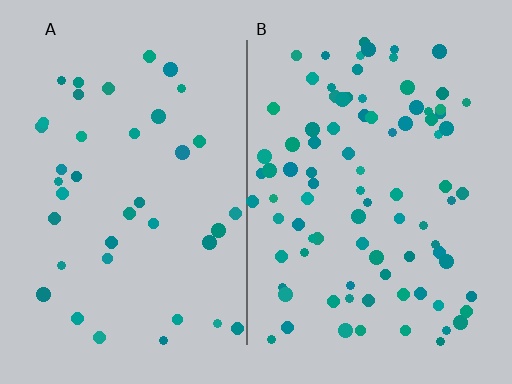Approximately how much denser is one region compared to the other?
Approximately 2.2× — region B over region A.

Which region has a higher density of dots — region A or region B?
B (the right).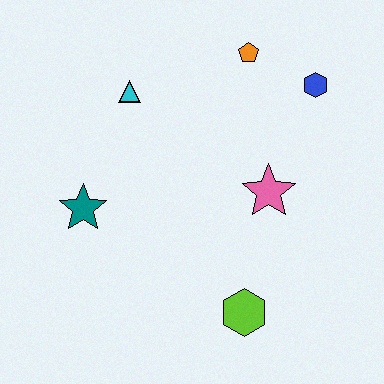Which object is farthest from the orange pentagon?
The lime hexagon is farthest from the orange pentagon.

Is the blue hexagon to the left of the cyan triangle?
No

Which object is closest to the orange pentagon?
The blue hexagon is closest to the orange pentagon.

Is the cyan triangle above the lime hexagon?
Yes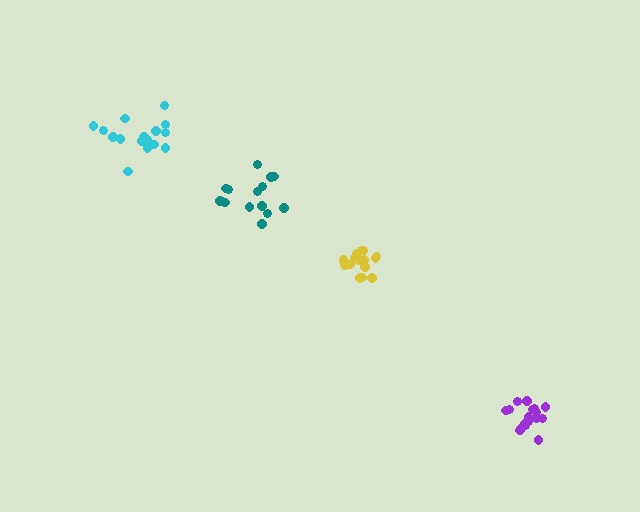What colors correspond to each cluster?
The clusters are colored: yellow, cyan, teal, purple.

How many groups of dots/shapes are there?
There are 4 groups.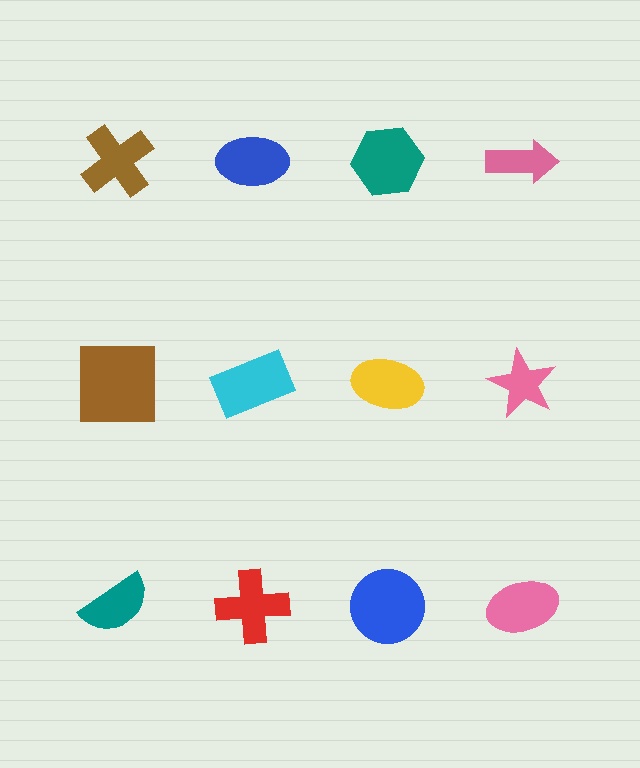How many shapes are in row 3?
4 shapes.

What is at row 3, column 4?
A pink ellipse.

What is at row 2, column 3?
A yellow ellipse.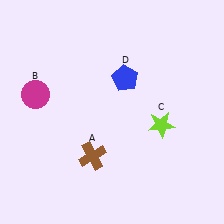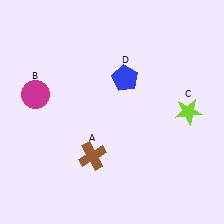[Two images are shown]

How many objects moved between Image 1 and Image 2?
1 object moved between the two images.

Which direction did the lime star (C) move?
The lime star (C) moved right.